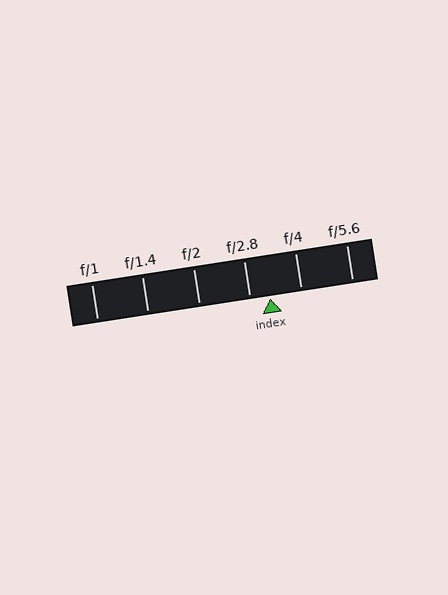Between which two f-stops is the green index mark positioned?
The index mark is between f/2.8 and f/4.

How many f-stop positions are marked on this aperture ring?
There are 6 f-stop positions marked.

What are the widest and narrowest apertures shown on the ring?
The widest aperture shown is f/1 and the narrowest is f/5.6.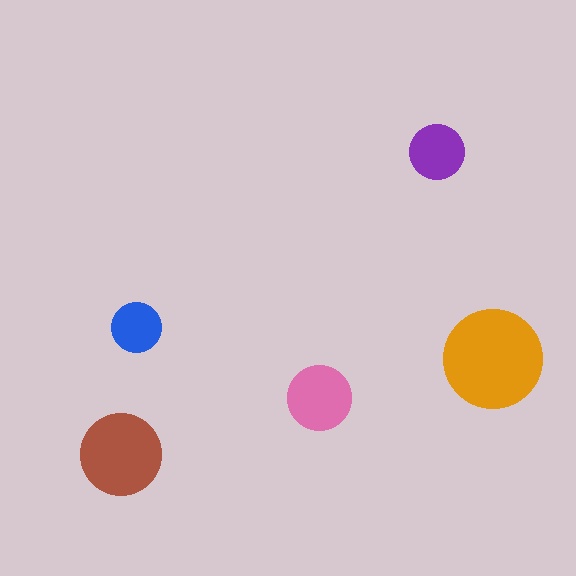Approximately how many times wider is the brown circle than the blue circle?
About 1.5 times wider.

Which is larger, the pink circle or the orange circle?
The orange one.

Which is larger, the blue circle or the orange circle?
The orange one.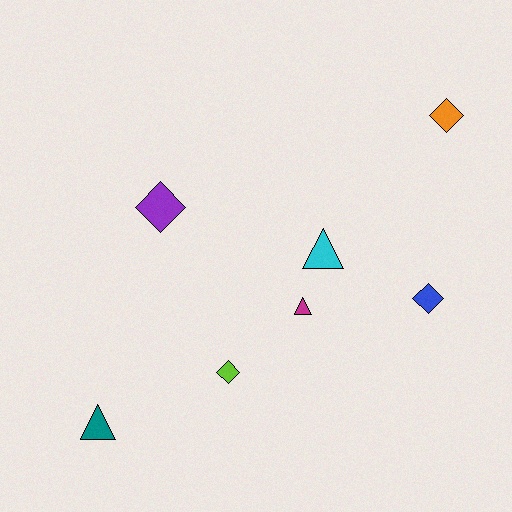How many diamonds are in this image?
There are 4 diamonds.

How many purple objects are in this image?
There is 1 purple object.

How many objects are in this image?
There are 7 objects.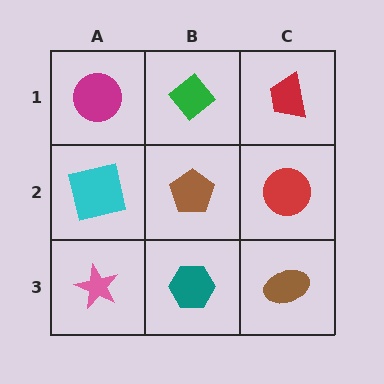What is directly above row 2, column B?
A green diamond.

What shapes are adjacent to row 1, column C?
A red circle (row 2, column C), a green diamond (row 1, column B).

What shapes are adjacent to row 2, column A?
A magenta circle (row 1, column A), a pink star (row 3, column A), a brown pentagon (row 2, column B).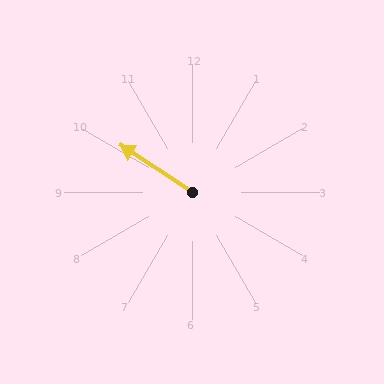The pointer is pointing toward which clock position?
Roughly 10 o'clock.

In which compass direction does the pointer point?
Northwest.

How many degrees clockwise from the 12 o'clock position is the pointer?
Approximately 303 degrees.